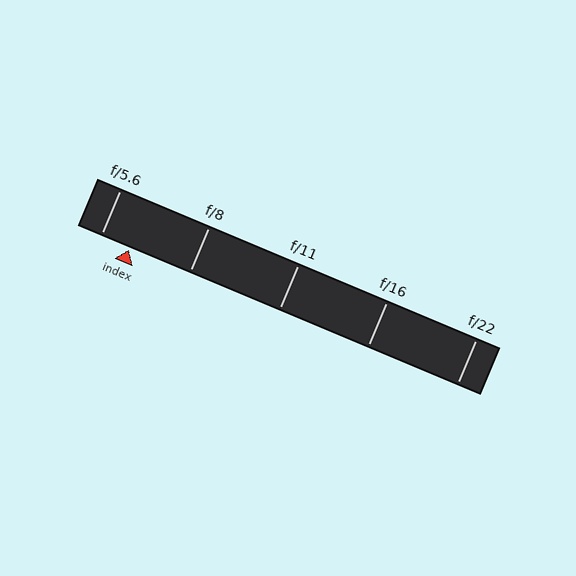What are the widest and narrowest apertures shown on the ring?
The widest aperture shown is f/5.6 and the narrowest is f/22.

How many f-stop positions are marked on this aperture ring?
There are 5 f-stop positions marked.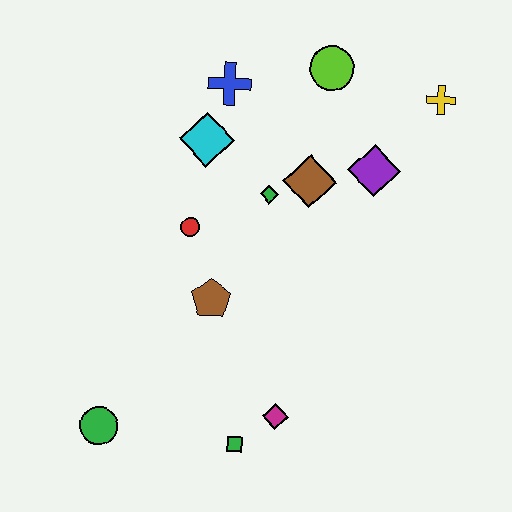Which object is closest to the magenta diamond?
The green square is closest to the magenta diamond.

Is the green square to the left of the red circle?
No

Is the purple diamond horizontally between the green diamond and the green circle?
No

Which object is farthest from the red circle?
The yellow cross is farthest from the red circle.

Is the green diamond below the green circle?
No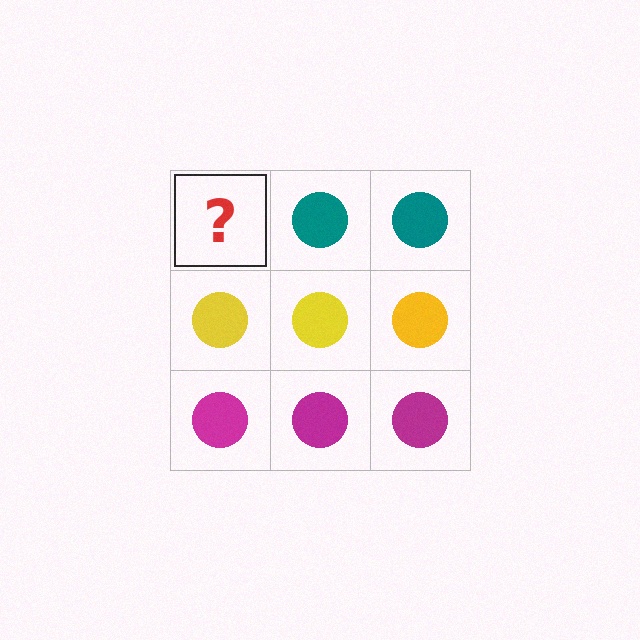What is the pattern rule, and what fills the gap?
The rule is that each row has a consistent color. The gap should be filled with a teal circle.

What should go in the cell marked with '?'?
The missing cell should contain a teal circle.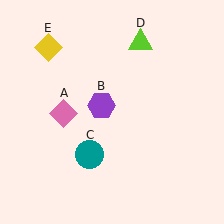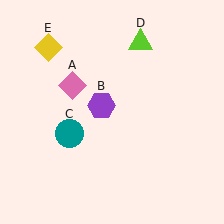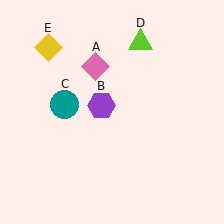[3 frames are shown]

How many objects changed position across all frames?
2 objects changed position: pink diamond (object A), teal circle (object C).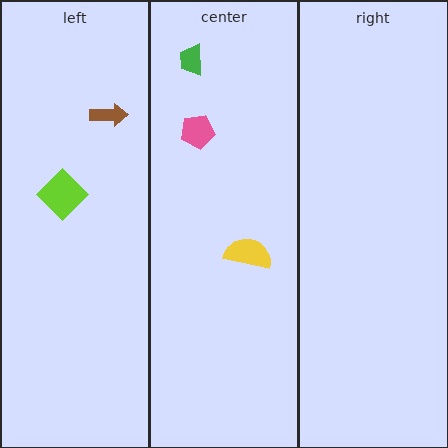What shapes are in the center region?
The pink pentagon, the green trapezoid, the yellow semicircle.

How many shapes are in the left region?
2.